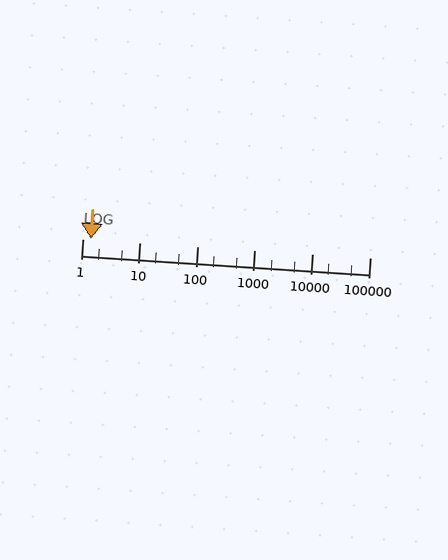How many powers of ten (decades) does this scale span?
The scale spans 5 decades, from 1 to 100000.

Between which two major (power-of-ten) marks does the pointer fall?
The pointer is between 1 and 10.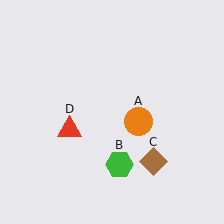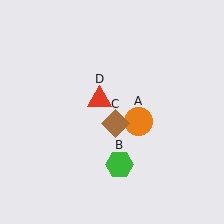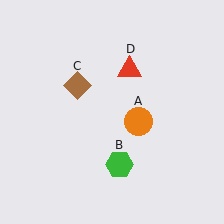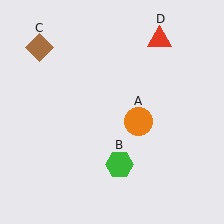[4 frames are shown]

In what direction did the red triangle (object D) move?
The red triangle (object D) moved up and to the right.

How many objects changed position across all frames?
2 objects changed position: brown diamond (object C), red triangle (object D).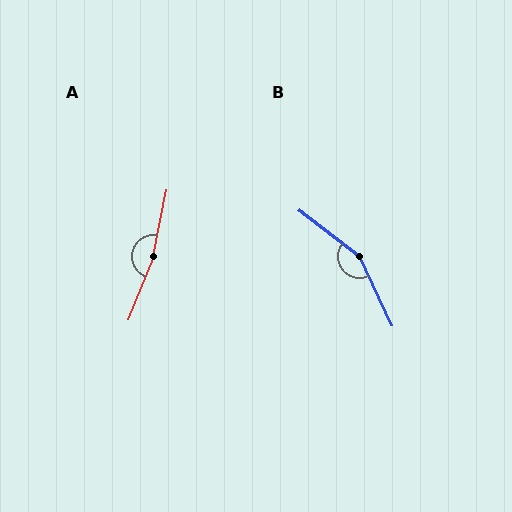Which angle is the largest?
A, at approximately 170 degrees.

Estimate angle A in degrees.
Approximately 170 degrees.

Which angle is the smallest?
B, at approximately 153 degrees.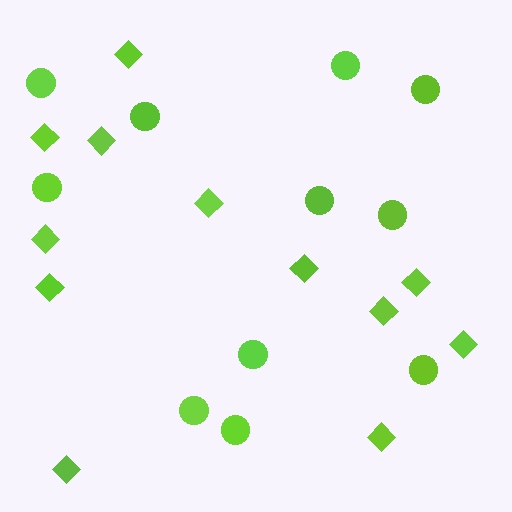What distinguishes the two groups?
There are 2 groups: one group of diamonds (12) and one group of circles (11).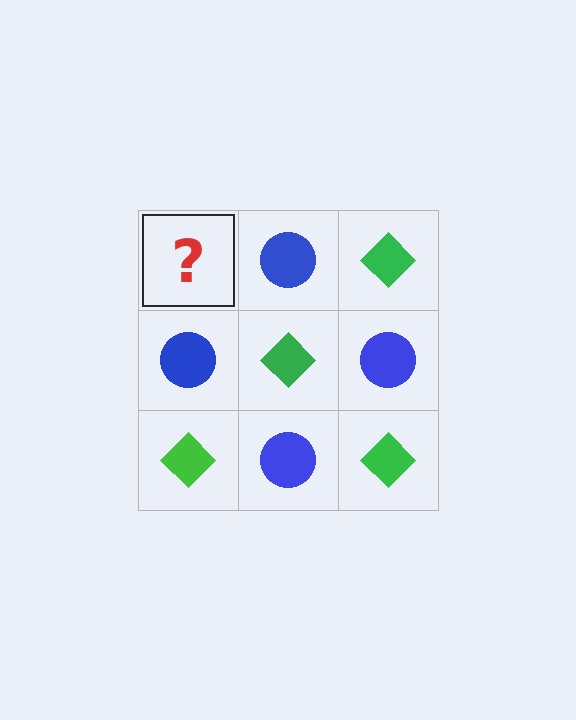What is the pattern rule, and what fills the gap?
The rule is that it alternates green diamond and blue circle in a checkerboard pattern. The gap should be filled with a green diamond.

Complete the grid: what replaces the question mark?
The question mark should be replaced with a green diamond.